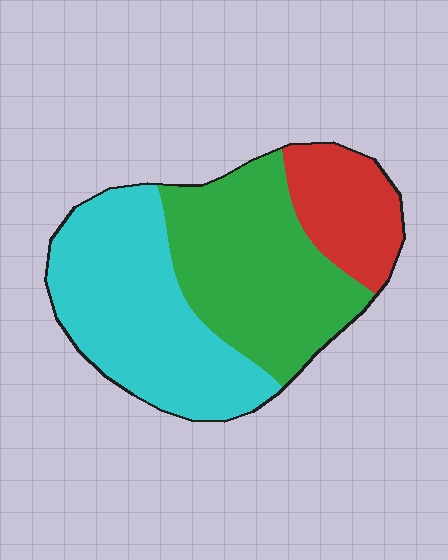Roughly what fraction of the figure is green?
Green takes up about two fifths (2/5) of the figure.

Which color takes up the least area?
Red, at roughly 20%.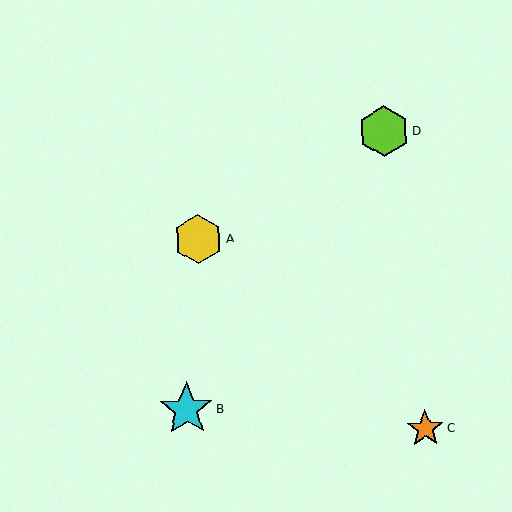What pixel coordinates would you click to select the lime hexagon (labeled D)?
Click at (384, 131) to select the lime hexagon D.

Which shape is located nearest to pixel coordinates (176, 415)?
The cyan star (labeled B) at (186, 409) is nearest to that location.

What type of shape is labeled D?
Shape D is a lime hexagon.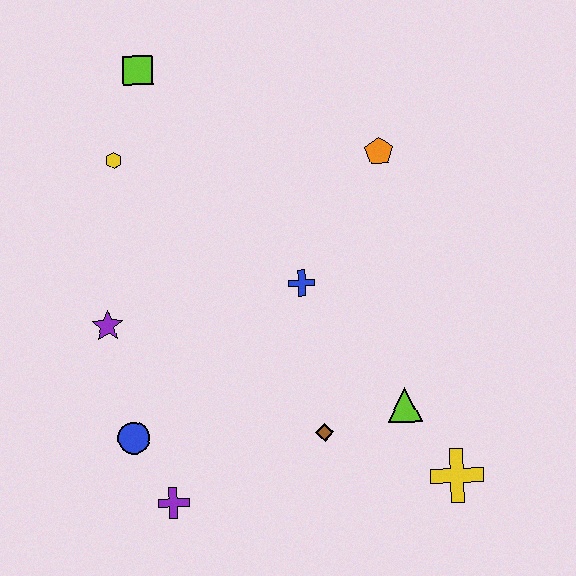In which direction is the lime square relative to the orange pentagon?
The lime square is to the left of the orange pentagon.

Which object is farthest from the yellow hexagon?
The yellow cross is farthest from the yellow hexagon.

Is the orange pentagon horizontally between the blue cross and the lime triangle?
Yes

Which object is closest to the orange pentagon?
The blue cross is closest to the orange pentagon.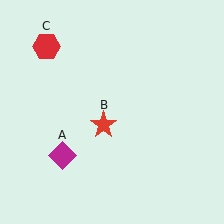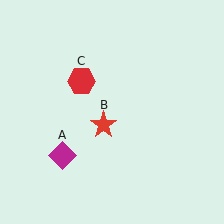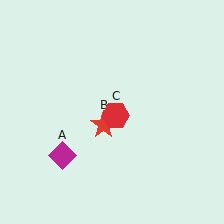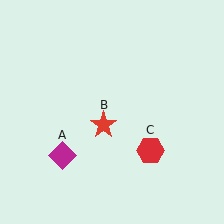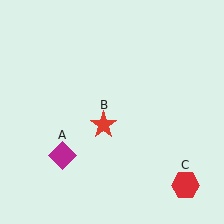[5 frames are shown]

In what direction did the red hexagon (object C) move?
The red hexagon (object C) moved down and to the right.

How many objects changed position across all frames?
1 object changed position: red hexagon (object C).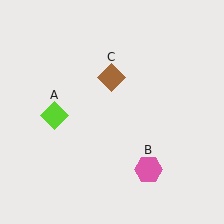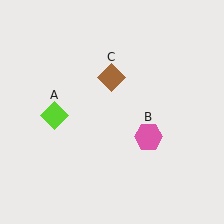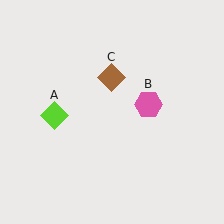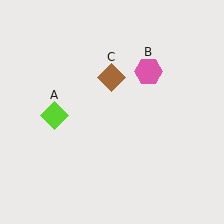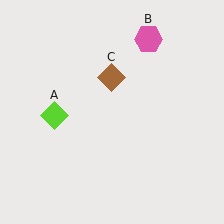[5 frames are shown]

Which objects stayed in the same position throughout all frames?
Lime diamond (object A) and brown diamond (object C) remained stationary.